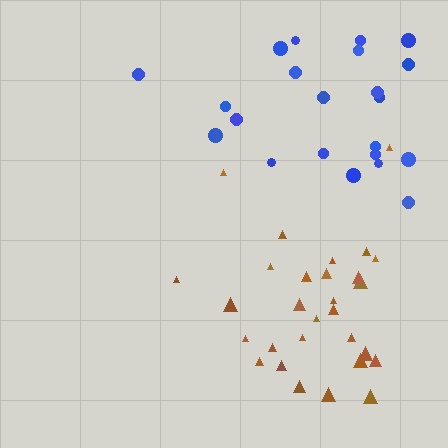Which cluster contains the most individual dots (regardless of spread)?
Brown (29).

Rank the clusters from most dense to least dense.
brown, blue.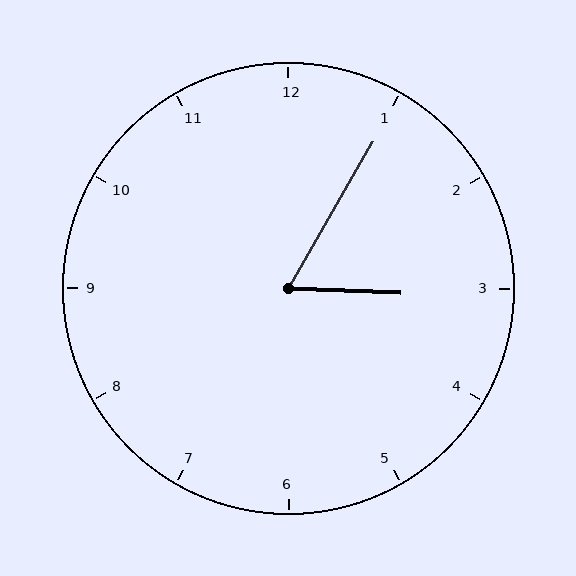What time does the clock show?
3:05.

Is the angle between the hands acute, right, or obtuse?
It is acute.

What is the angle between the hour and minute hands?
Approximately 62 degrees.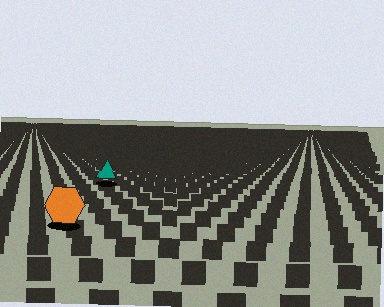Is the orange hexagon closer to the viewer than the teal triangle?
Yes. The orange hexagon is closer — you can tell from the texture gradient: the ground texture is coarser near it.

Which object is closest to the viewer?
The orange hexagon is closest. The texture marks near it are larger and more spread out.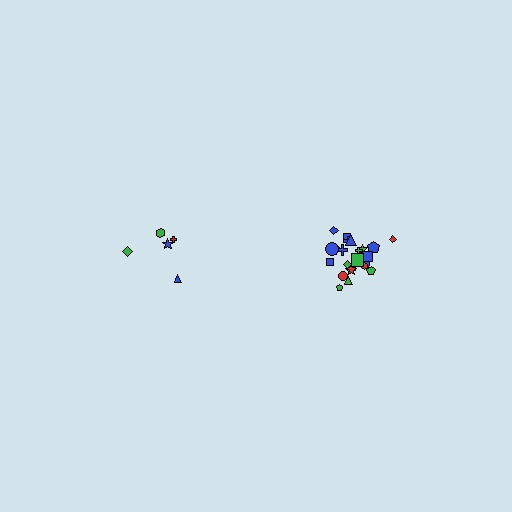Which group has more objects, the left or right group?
The right group.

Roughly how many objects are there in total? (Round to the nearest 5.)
Roughly 30 objects in total.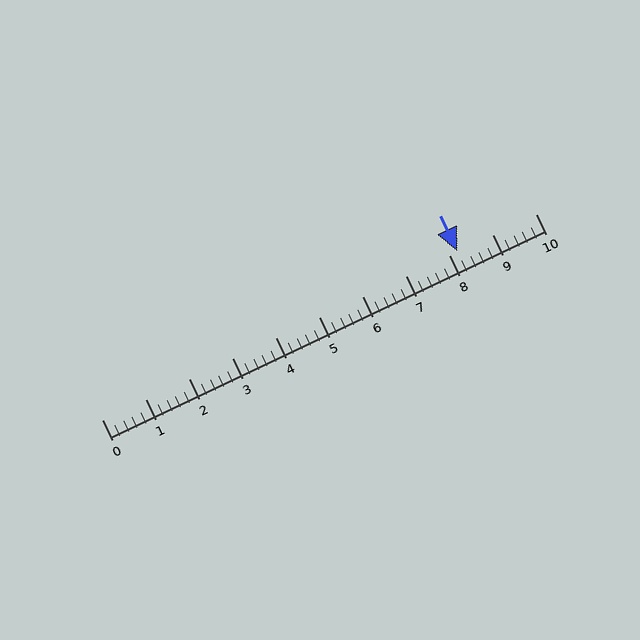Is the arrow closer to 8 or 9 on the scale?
The arrow is closer to 8.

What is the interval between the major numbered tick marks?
The major tick marks are spaced 1 units apart.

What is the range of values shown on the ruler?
The ruler shows values from 0 to 10.